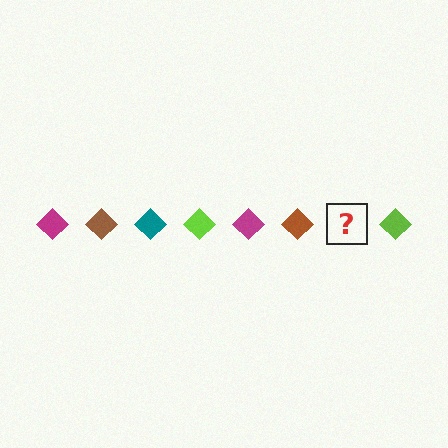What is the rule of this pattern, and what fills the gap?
The rule is that the pattern cycles through magenta, brown, teal, lime diamonds. The gap should be filled with a teal diamond.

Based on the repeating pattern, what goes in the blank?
The blank should be a teal diamond.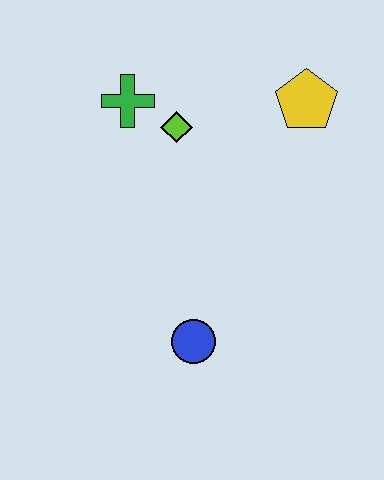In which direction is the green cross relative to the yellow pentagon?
The green cross is to the left of the yellow pentagon.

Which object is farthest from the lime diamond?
The blue circle is farthest from the lime diamond.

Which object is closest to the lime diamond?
The green cross is closest to the lime diamond.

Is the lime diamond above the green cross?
No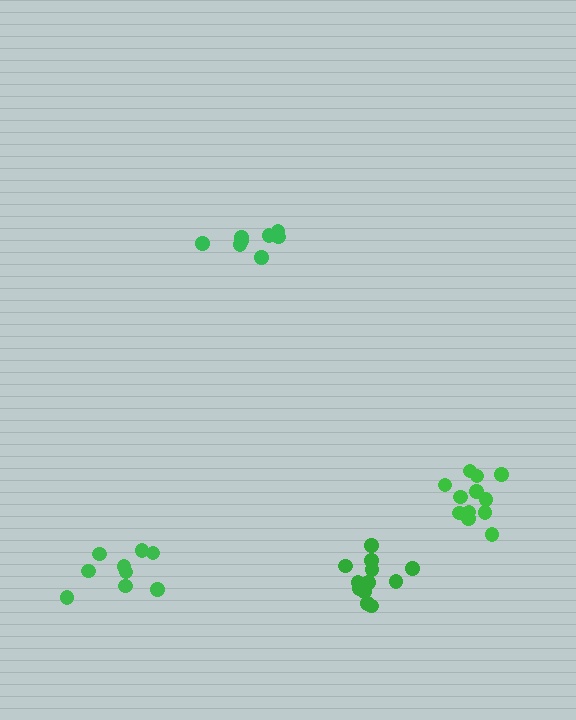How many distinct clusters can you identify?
There are 4 distinct clusters.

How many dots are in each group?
Group 1: 8 dots, Group 2: 12 dots, Group 3: 9 dots, Group 4: 12 dots (41 total).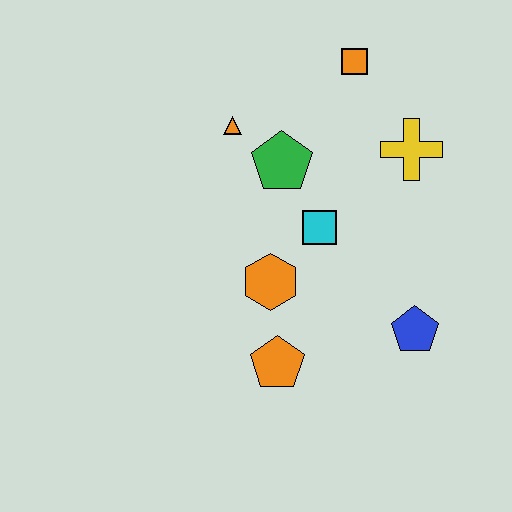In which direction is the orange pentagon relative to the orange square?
The orange pentagon is below the orange square.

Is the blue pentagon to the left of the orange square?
No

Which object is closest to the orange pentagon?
The orange hexagon is closest to the orange pentagon.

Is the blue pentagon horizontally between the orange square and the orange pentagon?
No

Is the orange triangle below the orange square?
Yes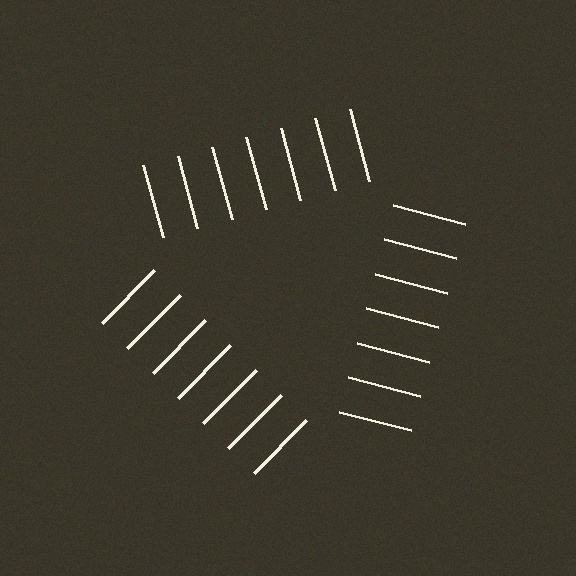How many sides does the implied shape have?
3 sides — the line-ends trace a triangle.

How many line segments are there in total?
21 — 7 along each of the 3 edges.